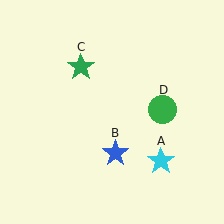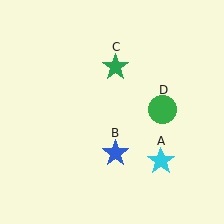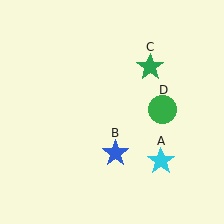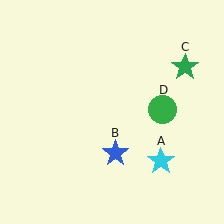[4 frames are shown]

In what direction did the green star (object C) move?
The green star (object C) moved right.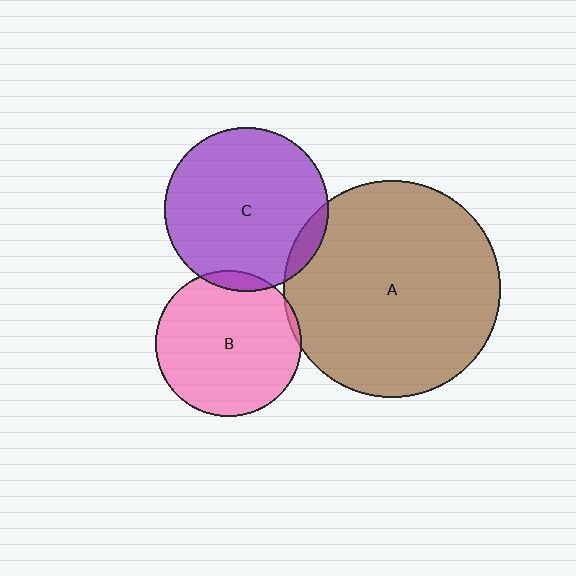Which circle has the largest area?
Circle A (brown).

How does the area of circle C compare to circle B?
Approximately 1.3 times.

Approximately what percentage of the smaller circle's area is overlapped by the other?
Approximately 5%.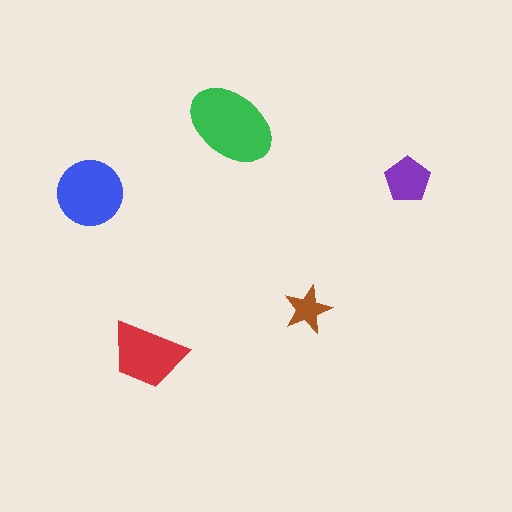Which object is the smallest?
The brown star.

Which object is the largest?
The green ellipse.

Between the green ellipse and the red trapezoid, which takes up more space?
The green ellipse.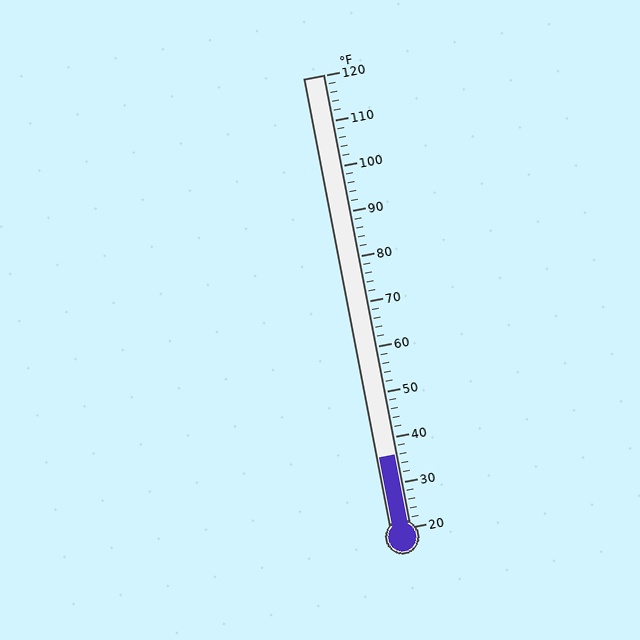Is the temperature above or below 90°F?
The temperature is below 90°F.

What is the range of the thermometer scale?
The thermometer scale ranges from 20°F to 120°F.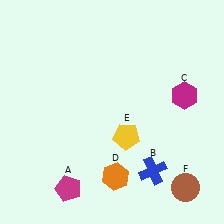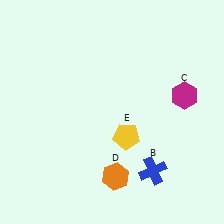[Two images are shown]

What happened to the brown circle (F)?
The brown circle (F) was removed in Image 2. It was in the bottom-right area of Image 1.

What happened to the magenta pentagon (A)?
The magenta pentagon (A) was removed in Image 2. It was in the bottom-left area of Image 1.